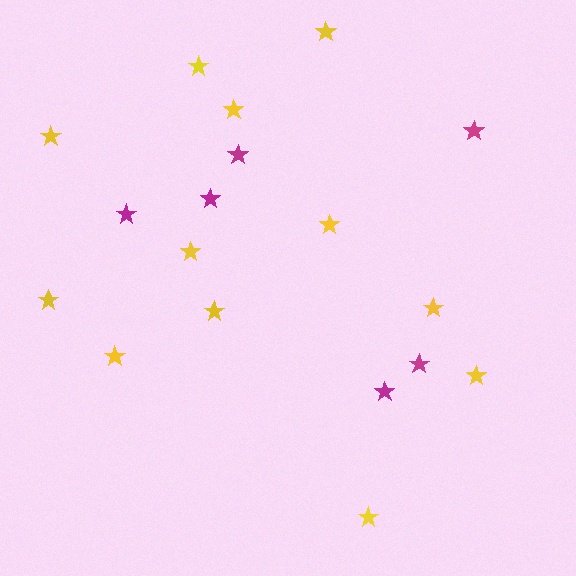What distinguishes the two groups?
There are 2 groups: one group of magenta stars (6) and one group of yellow stars (12).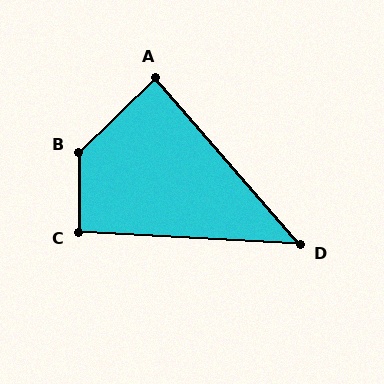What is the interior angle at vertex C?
Approximately 93 degrees (approximately right).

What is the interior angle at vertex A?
Approximately 87 degrees (approximately right).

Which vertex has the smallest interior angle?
D, at approximately 46 degrees.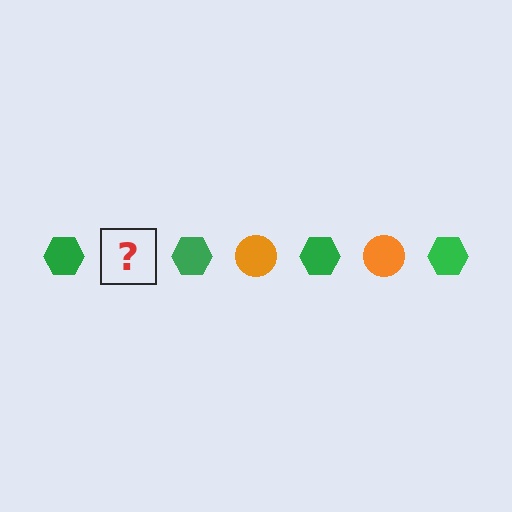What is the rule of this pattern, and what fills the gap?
The rule is that the pattern alternates between green hexagon and orange circle. The gap should be filled with an orange circle.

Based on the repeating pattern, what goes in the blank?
The blank should be an orange circle.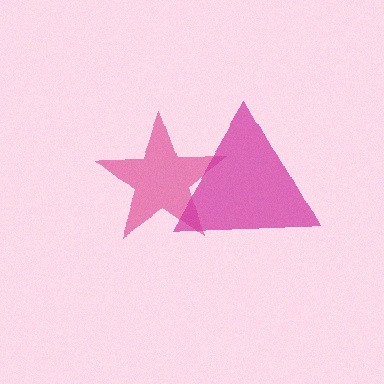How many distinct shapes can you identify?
There are 2 distinct shapes: a pink star, a magenta triangle.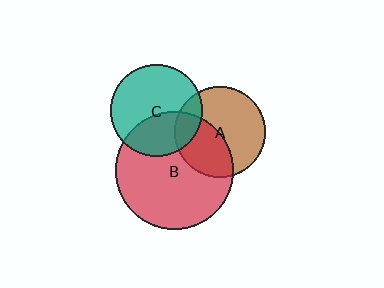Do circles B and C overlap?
Yes.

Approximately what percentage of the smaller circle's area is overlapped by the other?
Approximately 35%.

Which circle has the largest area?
Circle B (red).